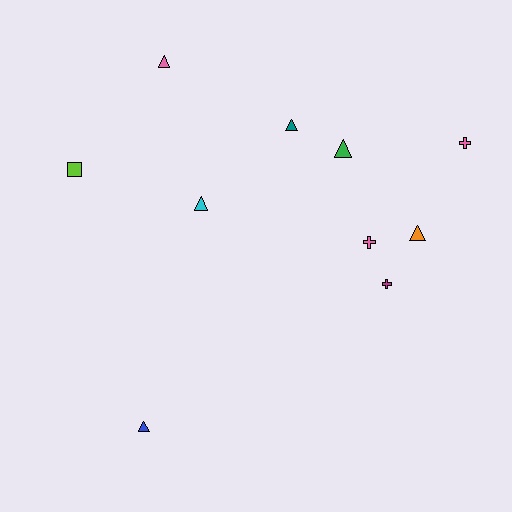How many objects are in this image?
There are 10 objects.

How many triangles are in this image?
There are 6 triangles.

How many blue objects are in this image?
There is 1 blue object.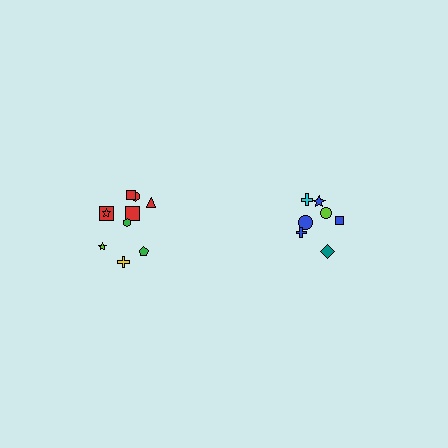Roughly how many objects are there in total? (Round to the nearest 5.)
Roughly 15 objects in total.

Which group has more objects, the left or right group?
The left group.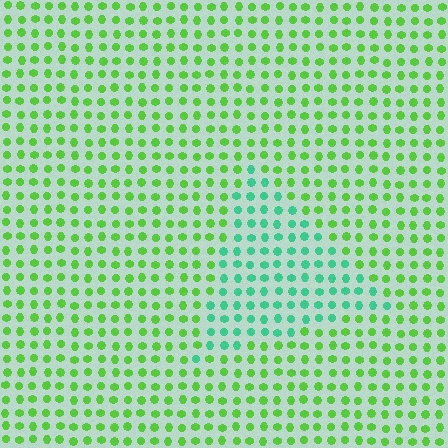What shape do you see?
I see a triangle.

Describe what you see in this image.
The image is filled with small lime elements in a uniform arrangement. A triangle-shaped region is visible where the elements are tinted to a slightly different hue, forming a subtle color boundary.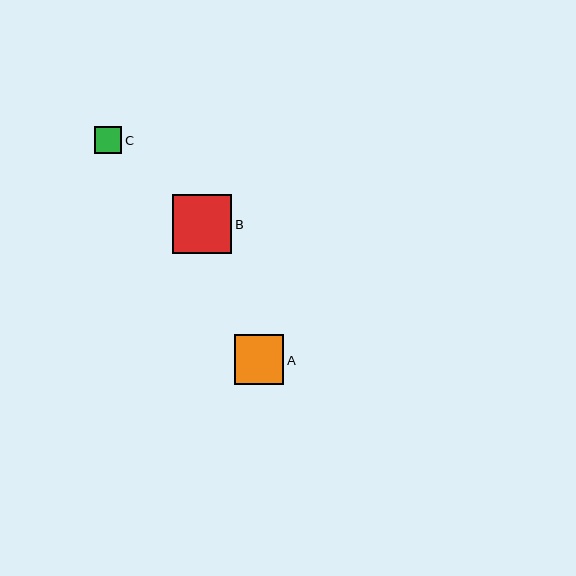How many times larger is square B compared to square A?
Square B is approximately 1.2 times the size of square A.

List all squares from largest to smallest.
From largest to smallest: B, A, C.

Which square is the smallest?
Square C is the smallest with a size of approximately 27 pixels.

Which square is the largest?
Square B is the largest with a size of approximately 59 pixels.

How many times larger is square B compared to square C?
Square B is approximately 2.2 times the size of square C.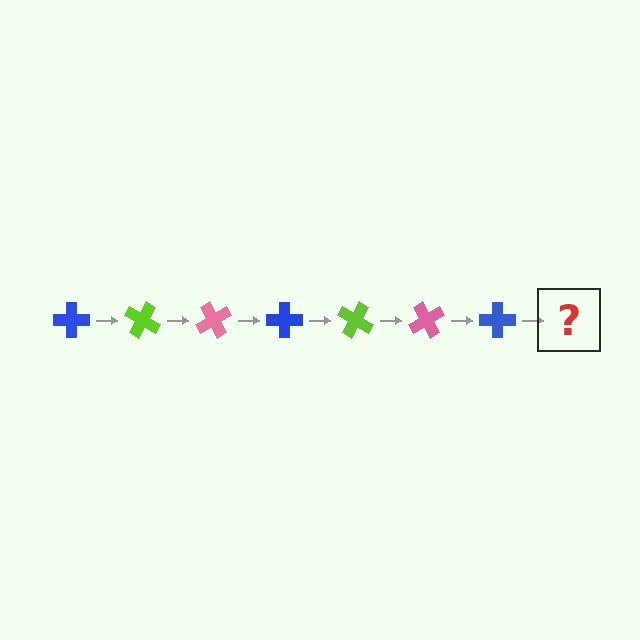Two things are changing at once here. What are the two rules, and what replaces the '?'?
The two rules are that it rotates 30 degrees each step and the color cycles through blue, lime, and pink. The '?' should be a lime cross, rotated 210 degrees from the start.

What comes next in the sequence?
The next element should be a lime cross, rotated 210 degrees from the start.